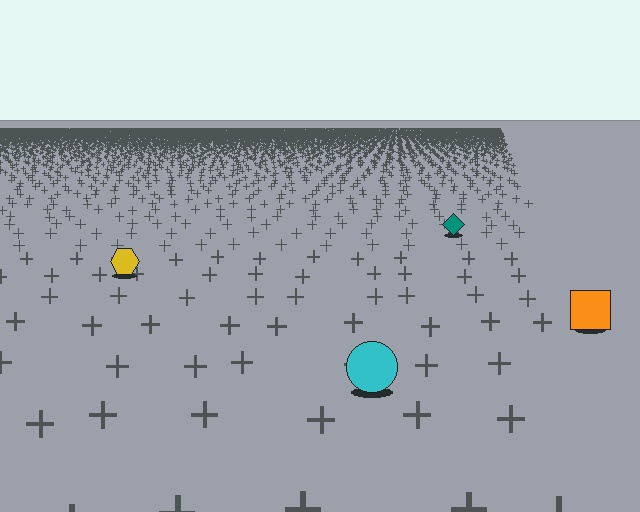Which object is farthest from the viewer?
The teal diamond is farthest from the viewer. It appears smaller and the ground texture around it is denser.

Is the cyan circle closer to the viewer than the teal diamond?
Yes. The cyan circle is closer — you can tell from the texture gradient: the ground texture is coarser near it.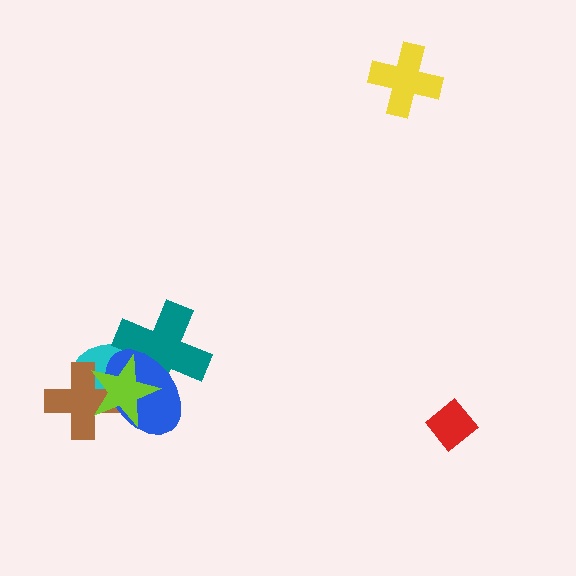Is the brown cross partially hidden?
Yes, it is partially covered by another shape.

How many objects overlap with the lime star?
4 objects overlap with the lime star.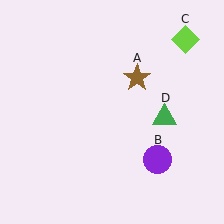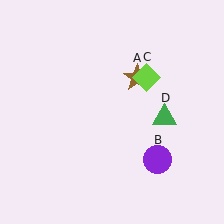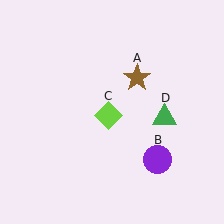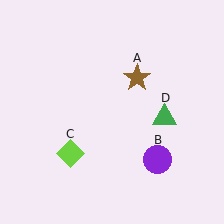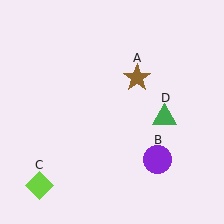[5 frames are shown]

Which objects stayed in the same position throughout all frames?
Brown star (object A) and purple circle (object B) and green triangle (object D) remained stationary.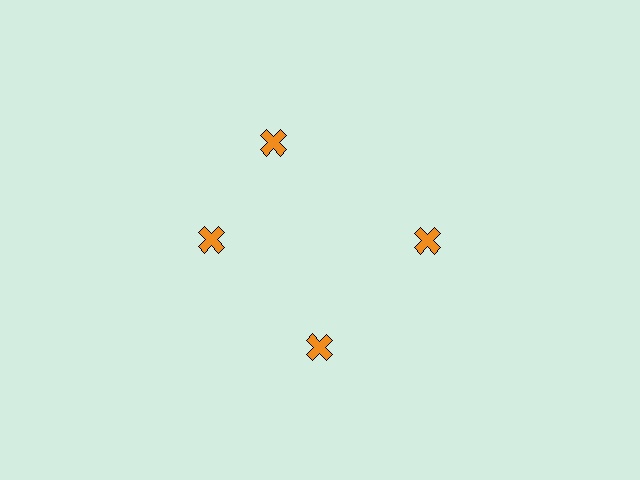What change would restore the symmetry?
The symmetry would be restored by rotating it back into even spacing with its neighbors so that all 4 crosses sit at equal angles and equal distance from the center.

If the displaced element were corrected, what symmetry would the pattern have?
It would have 4-fold rotational symmetry — the pattern would map onto itself every 90 degrees.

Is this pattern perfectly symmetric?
No. The 4 orange crosses are arranged in a ring, but one element near the 12 o'clock position is rotated out of alignment along the ring, breaking the 4-fold rotational symmetry.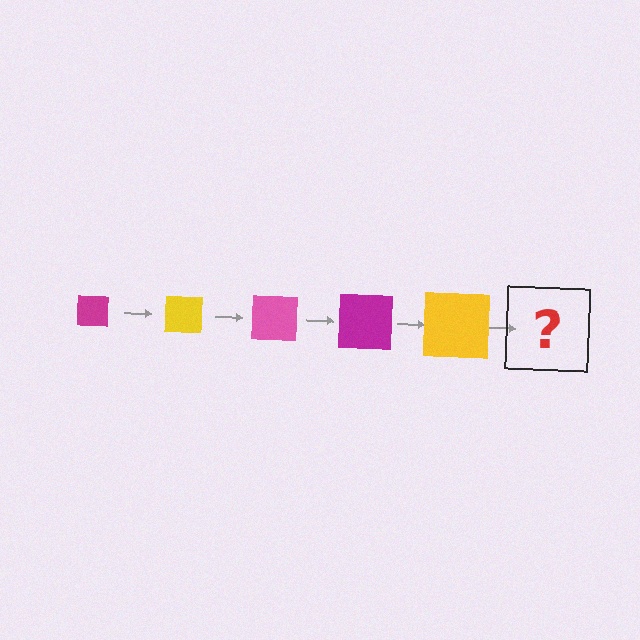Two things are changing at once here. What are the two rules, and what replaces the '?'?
The two rules are that the square grows larger each step and the color cycles through magenta, yellow, and pink. The '?' should be a pink square, larger than the previous one.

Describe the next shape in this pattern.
It should be a pink square, larger than the previous one.